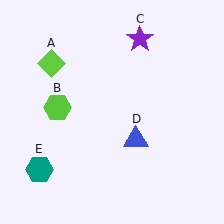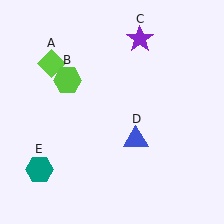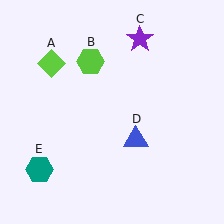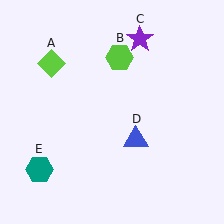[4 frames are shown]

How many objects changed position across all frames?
1 object changed position: lime hexagon (object B).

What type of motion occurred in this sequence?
The lime hexagon (object B) rotated clockwise around the center of the scene.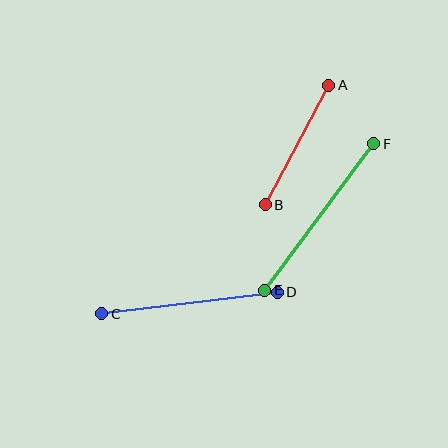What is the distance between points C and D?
The distance is approximately 177 pixels.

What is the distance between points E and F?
The distance is approximately 183 pixels.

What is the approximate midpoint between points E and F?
The midpoint is at approximately (319, 217) pixels.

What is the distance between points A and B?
The distance is approximately 135 pixels.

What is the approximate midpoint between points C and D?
The midpoint is at approximately (189, 303) pixels.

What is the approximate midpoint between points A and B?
The midpoint is at approximately (297, 145) pixels.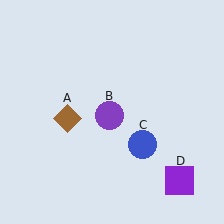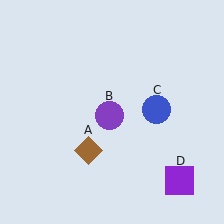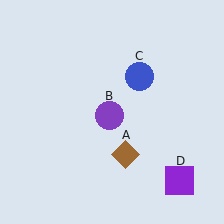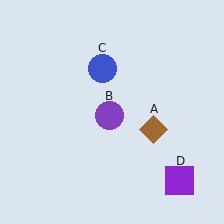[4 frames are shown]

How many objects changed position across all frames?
2 objects changed position: brown diamond (object A), blue circle (object C).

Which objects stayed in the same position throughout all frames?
Purple circle (object B) and purple square (object D) remained stationary.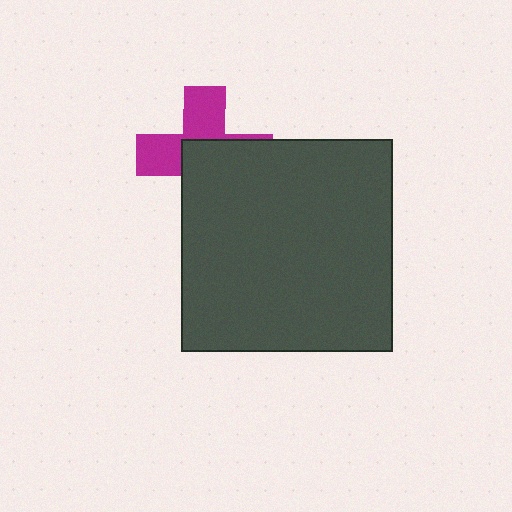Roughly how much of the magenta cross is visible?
About half of it is visible (roughly 46%).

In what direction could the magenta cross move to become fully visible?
The magenta cross could move toward the upper-left. That would shift it out from behind the dark gray square entirely.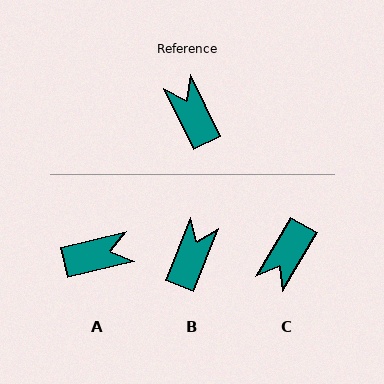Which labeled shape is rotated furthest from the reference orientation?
C, about 123 degrees away.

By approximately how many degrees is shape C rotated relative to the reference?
Approximately 123 degrees counter-clockwise.